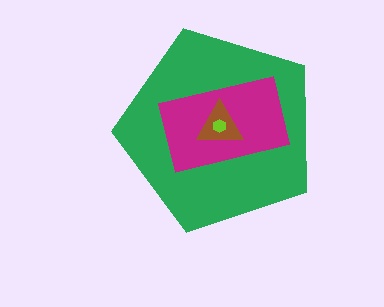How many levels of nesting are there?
4.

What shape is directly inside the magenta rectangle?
The brown triangle.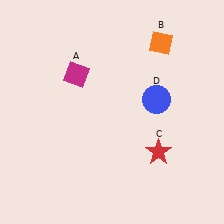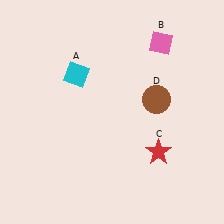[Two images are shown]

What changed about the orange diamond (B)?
In Image 1, B is orange. In Image 2, it changed to pink.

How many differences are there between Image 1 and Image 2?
There are 3 differences between the two images.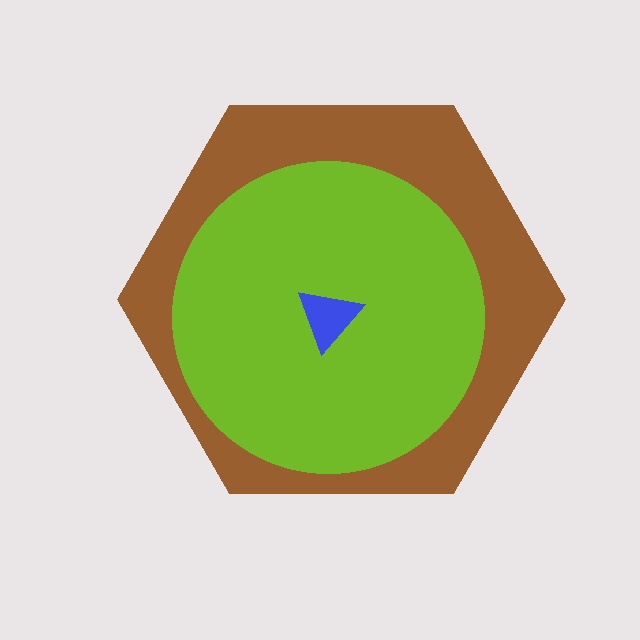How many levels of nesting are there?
3.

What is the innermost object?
The blue triangle.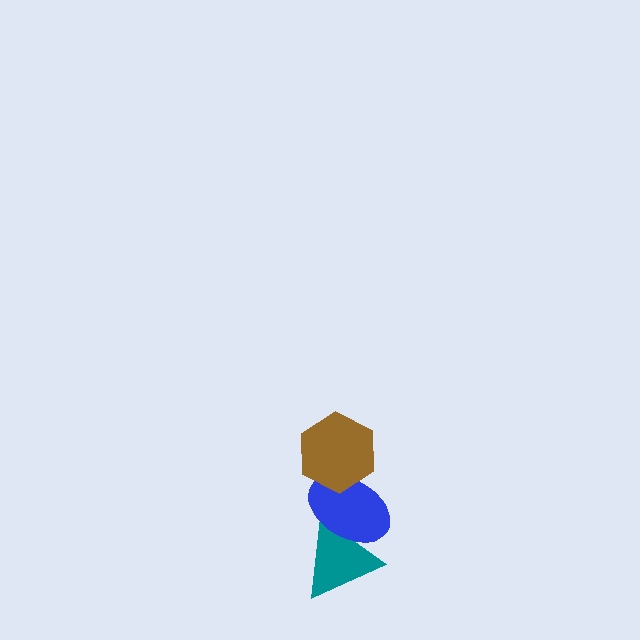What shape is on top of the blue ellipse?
The brown hexagon is on top of the blue ellipse.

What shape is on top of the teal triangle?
The blue ellipse is on top of the teal triangle.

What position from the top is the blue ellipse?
The blue ellipse is 2nd from the top.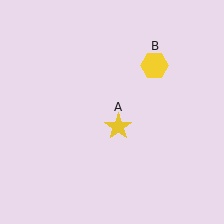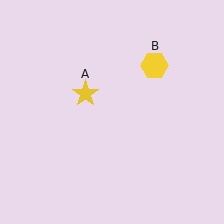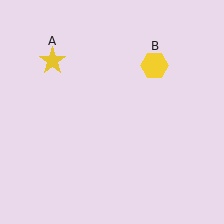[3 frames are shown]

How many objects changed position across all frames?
1 object changed position: yellow star (object A).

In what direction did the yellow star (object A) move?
The yellow star (object A) moved up and to the left.